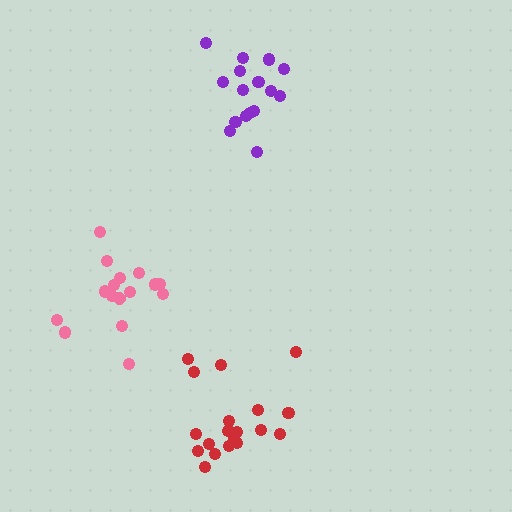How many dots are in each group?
Group 1: 16 dots, Group 2: 17 dots, Group 3: 19 dots (52 total).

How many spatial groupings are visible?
There are 3 spatial groupings.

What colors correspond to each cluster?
The clusters are colored: purple, pink, red.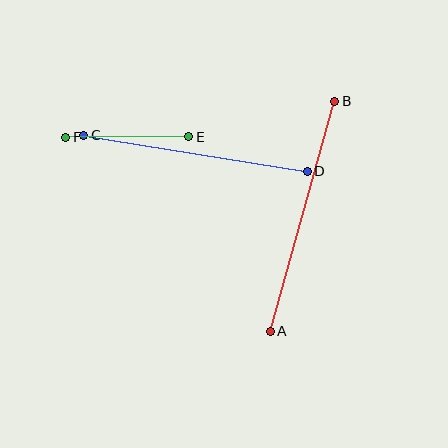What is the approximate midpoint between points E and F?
The midpoint is at approximately (127, 137) pixels.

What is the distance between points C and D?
The distance is approximately 226 pixels.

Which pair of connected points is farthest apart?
Points A and B are farthest apart.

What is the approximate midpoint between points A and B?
The midpoint is at approximately (302, 216) pixels.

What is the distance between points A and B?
The distance is approximately 239 pixels.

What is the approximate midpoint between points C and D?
The midpoint is at approximately (195, 153) pixels.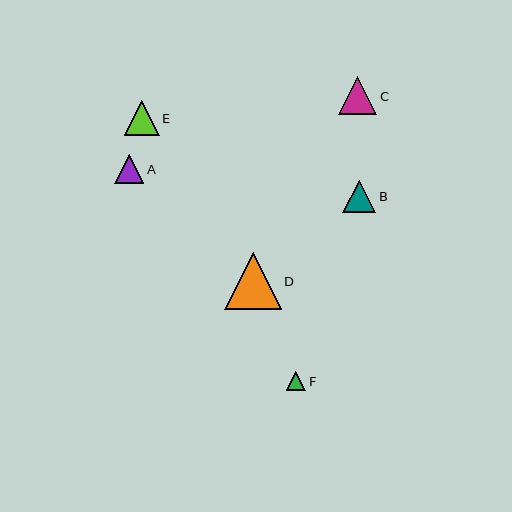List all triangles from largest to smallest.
From largest to smallest: D, C, E, B, A, F.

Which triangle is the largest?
Triangle D is the largest with a size of approximately 57 pixels.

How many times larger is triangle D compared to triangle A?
Triangle D is approximately 1.9 times the size of triangle A.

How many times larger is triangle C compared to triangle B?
Triangle C is approximately 1.2 times the size of triangle B.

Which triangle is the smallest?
Triangle F is the smallest with a size of approximately 19 pixels.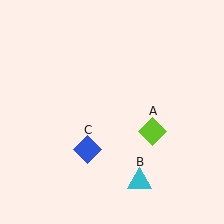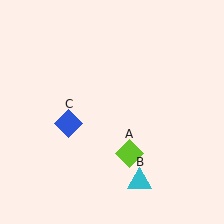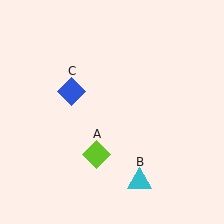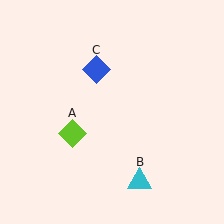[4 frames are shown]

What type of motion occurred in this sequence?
The lime diamond (object A), blue diamond (object C) rotated clockwise around the center of the scene.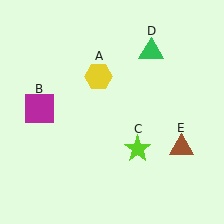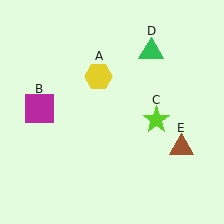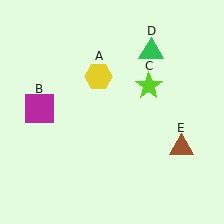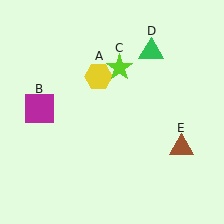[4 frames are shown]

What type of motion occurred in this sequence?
The lime star (object C) rotated counterclockwise around the center of the scene.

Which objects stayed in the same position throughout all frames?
Yellow hexagon (object A) and magenta square (object B) and green triangle (object D) and brown triangle (object E) remained stationary.